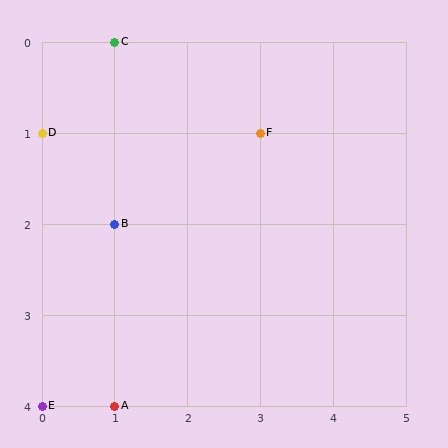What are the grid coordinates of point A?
Point A is at grid coordinates (1, 4).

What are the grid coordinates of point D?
Point D is at grid coordinates (0, 1).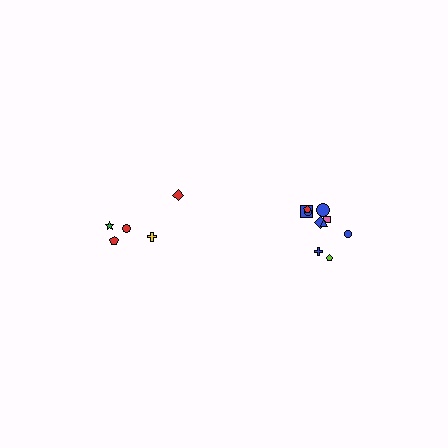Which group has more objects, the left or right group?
The right group.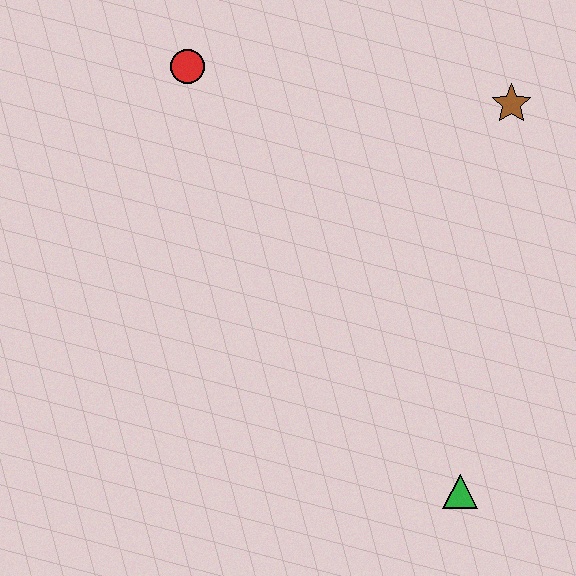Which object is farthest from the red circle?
The green triangle is farthest from the red circle.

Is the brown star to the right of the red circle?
Yes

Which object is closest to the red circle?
The brown star is closest to the red circle.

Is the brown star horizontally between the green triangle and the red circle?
No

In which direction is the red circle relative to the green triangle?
The red circle is above the green triangle.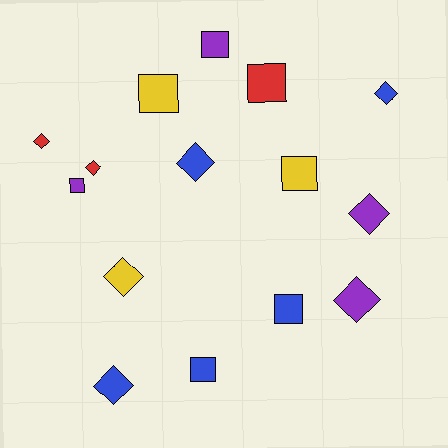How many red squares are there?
There is 1 red square.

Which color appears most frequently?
Blue, with 5 objects.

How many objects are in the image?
There are 15 objects.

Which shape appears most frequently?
Diamond, with 8 objects.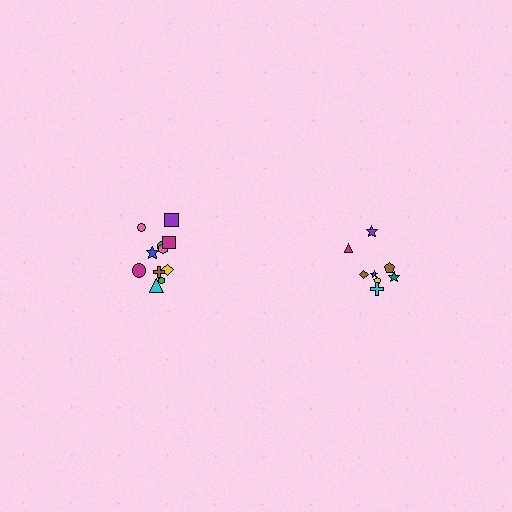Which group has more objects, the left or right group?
The left group.